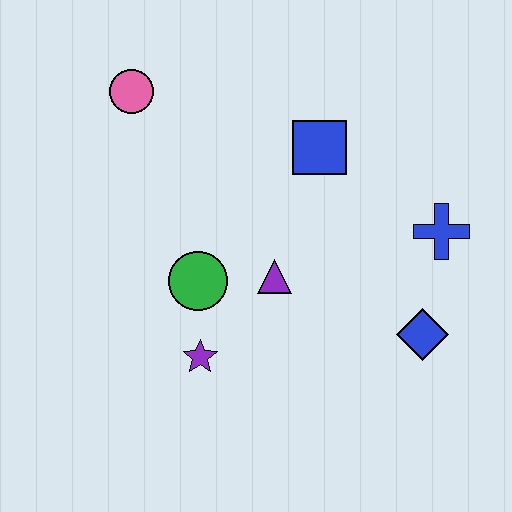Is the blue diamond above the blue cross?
No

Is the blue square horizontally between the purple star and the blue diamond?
Yes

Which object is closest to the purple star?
The green circle is closest to the purple star.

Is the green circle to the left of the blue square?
Yes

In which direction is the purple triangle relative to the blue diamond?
The purple triangle is to the left of the blue diamond.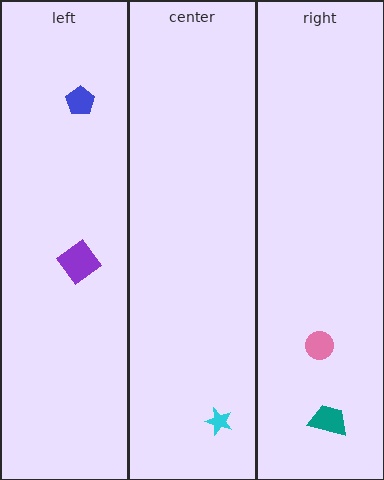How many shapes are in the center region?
1.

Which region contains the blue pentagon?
The left region.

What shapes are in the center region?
The cyan star.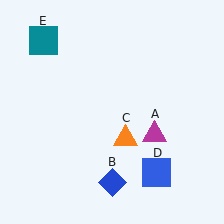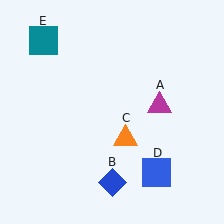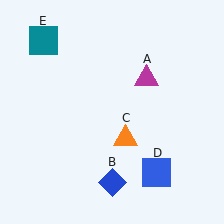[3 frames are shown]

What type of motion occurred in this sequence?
The magenta triangle (object A) rotated counterclockwise around the center of the scene.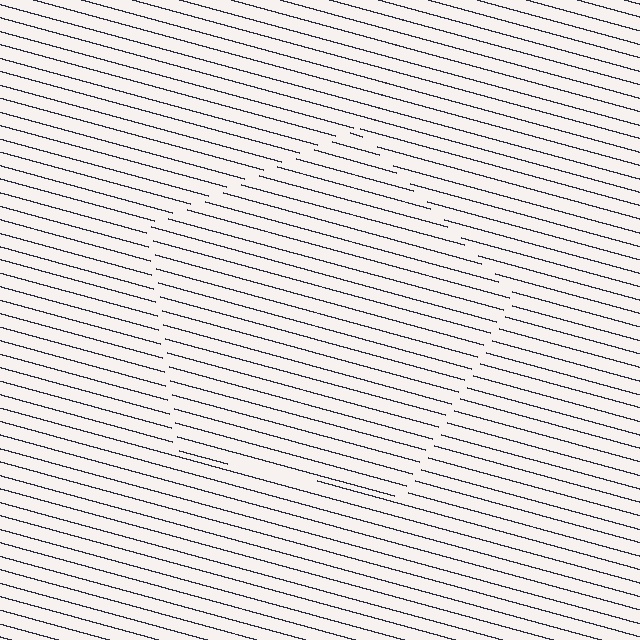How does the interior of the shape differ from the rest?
The interior of the shape contains the same grating, shifted by half a period — the contour is defined by the phase discontinuity where line-ends from the inner and outer gratings abut.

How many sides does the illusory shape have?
5 sides — the line-ends trace a pentagon.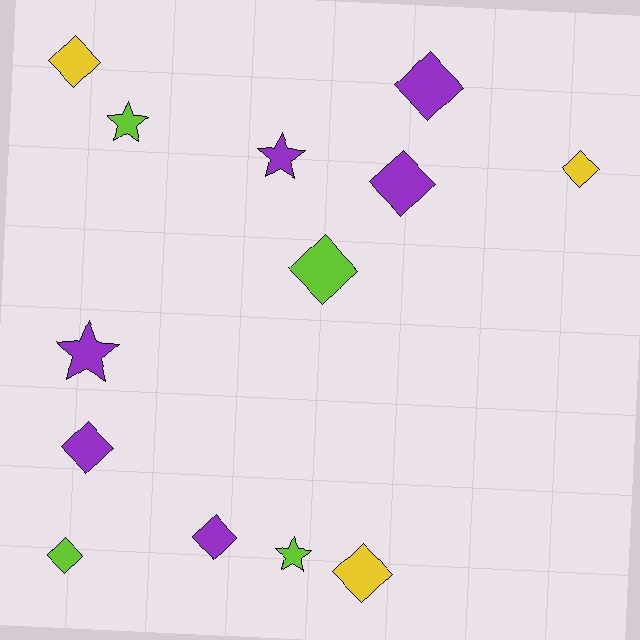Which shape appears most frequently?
Diamond, with 9 objects.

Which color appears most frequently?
Purple, with 6 objects.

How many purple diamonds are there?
There are 4 purple diamonds.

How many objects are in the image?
There are 13 objects.